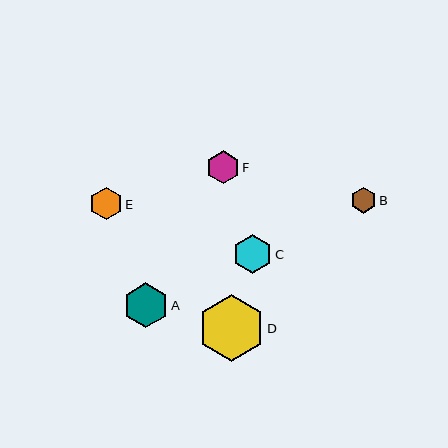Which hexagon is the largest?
Hexagon D is the largest with a size of approximately 66 pixels.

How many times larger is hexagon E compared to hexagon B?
Hexagon E is approximately 1.3 times the size of hexagon B.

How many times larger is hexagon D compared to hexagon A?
Hexagon D is approximately 1.5 times the size of hexagon A.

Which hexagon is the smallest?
Hexagon B is the smallest with a size of approximately 26 pixels.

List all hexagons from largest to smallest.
From largest to smallest: D, A, C, F, E, B.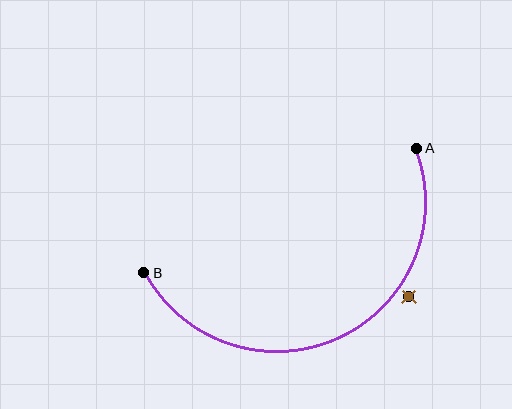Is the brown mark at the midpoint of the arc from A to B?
No — the brown mark does not lie on the arc at all. It sits slightly outside the curve.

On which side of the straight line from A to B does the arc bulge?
The arc bulges below the straight line connecting A and B.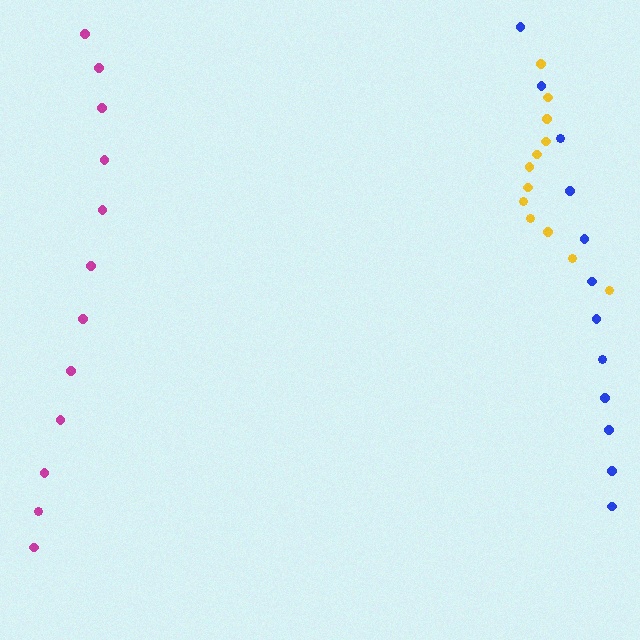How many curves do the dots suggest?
There are 3 distinct paths.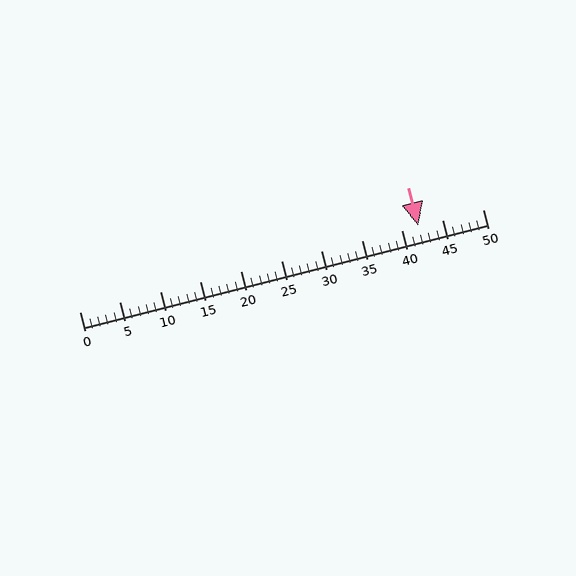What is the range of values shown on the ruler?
The ruler shows values from 0 to 50.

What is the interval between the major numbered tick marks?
The major tick marks are spaced 5 units apart.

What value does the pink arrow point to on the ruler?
The pink arrow points to approximately 42.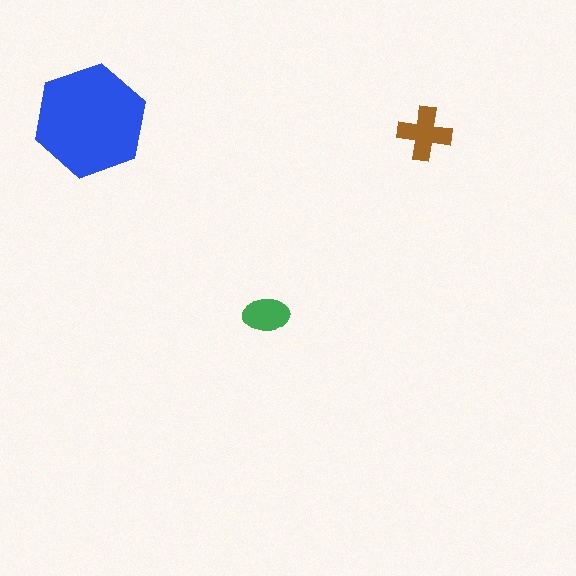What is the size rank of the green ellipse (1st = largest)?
3rd.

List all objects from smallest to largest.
The green ellipse, the brown cross, the blue hexagon.